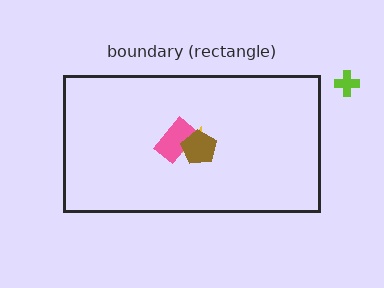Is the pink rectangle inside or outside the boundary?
Inside.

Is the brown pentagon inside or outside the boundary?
Inside.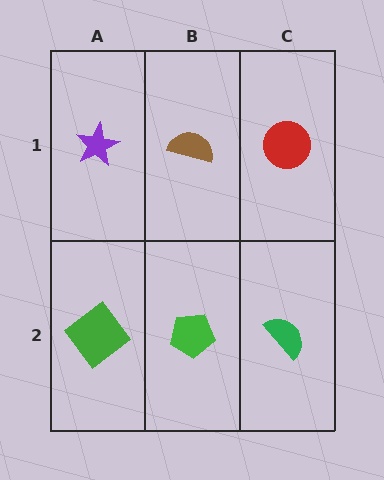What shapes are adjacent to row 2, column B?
A brown semicircle (row 1, column B), a green diamond (row 2, column A), a green semicircle (row 2, column C).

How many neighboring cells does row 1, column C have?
2.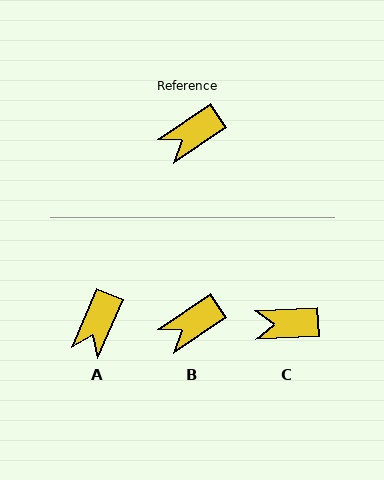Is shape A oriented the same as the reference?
No, it is off by about 32 degrees.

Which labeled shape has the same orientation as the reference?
B.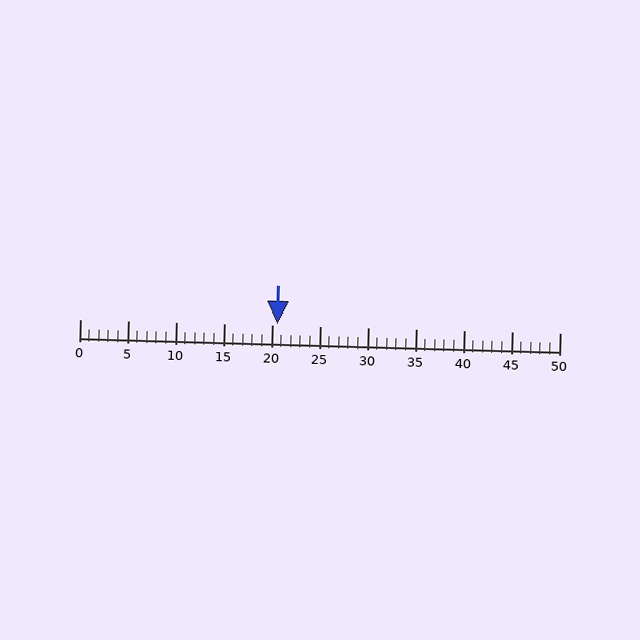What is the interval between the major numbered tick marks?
The major tick marks are spaced 5 units apart.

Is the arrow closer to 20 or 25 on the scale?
The arrow is closer to 20.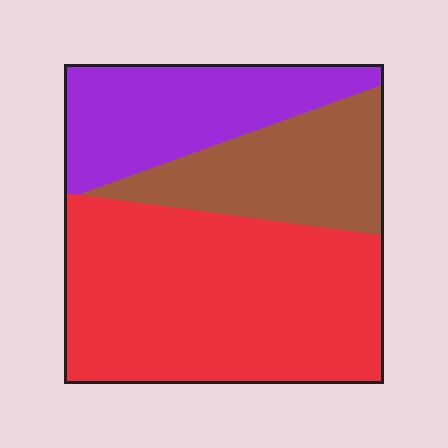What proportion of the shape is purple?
Purple takes up between a sixth and a third of the shape.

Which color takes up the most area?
Red, at roughly 55%.